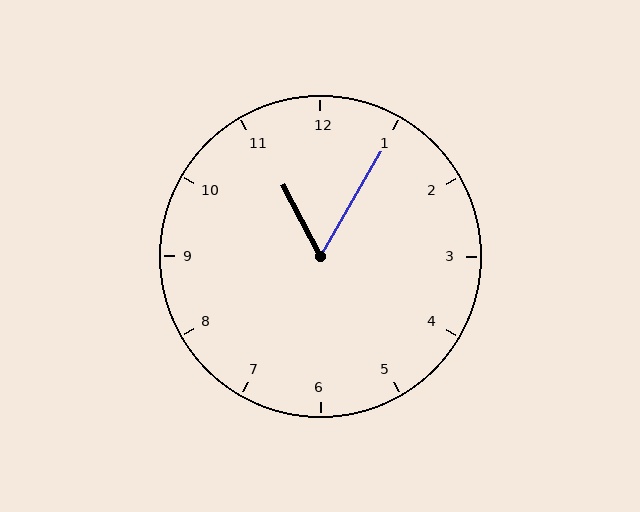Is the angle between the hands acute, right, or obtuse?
It is acute.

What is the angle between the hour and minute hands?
Approximately 58 degrees.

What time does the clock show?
11:05.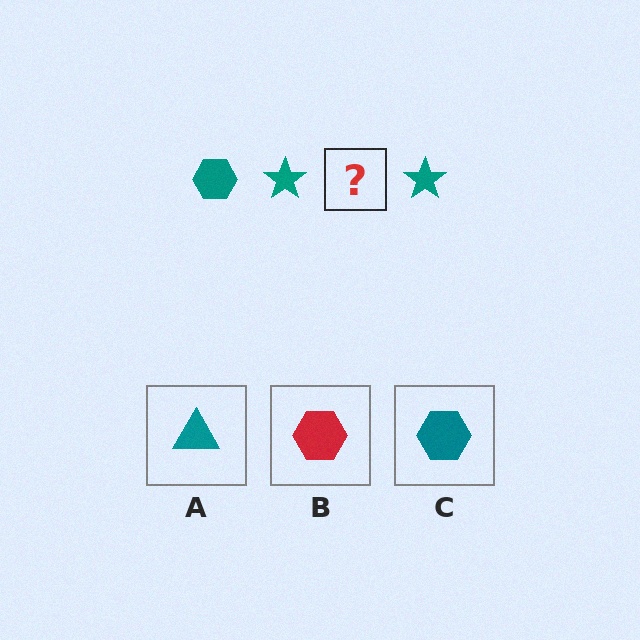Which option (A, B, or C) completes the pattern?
C.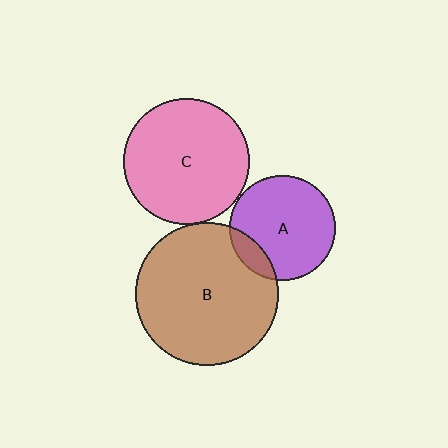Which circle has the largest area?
Circle B (brown).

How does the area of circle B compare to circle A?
Approximately 1.8 times.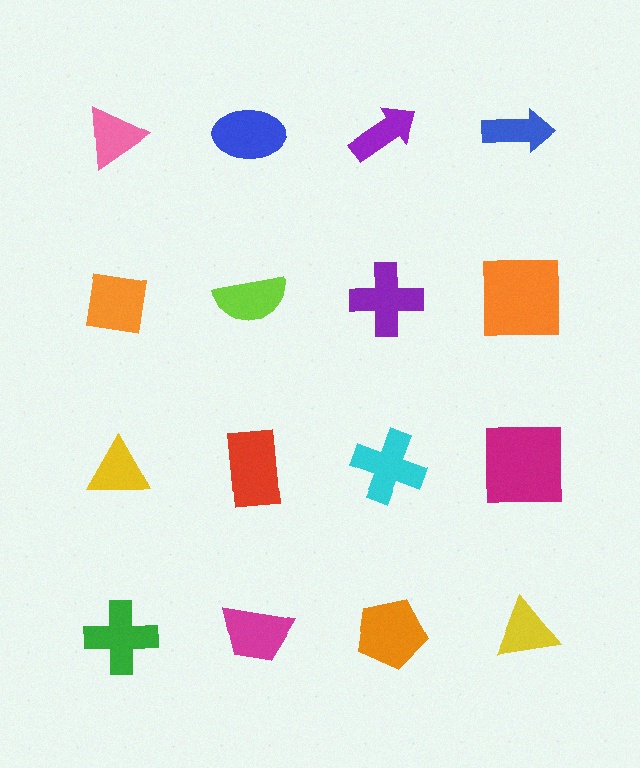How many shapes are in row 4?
4 shapes.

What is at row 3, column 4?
A magenta square.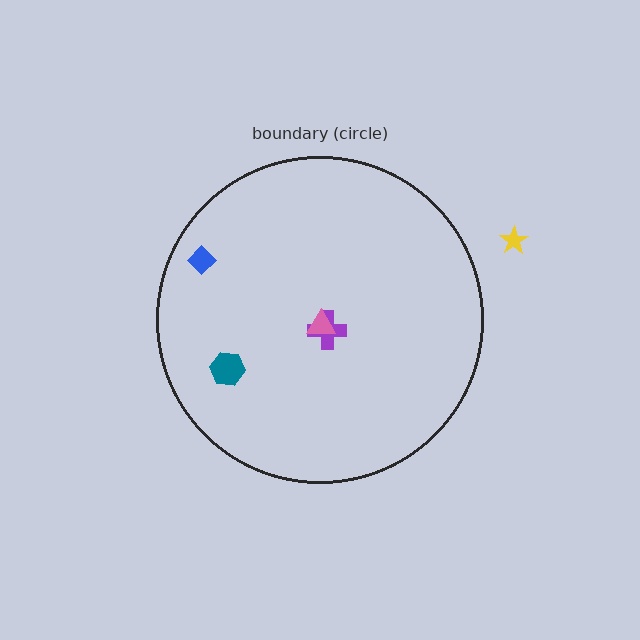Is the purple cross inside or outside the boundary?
Inside.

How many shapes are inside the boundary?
4 inside, 1 outside.